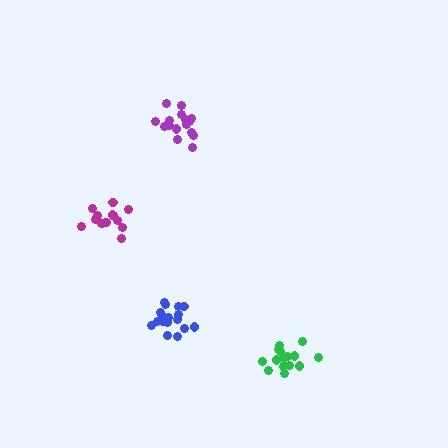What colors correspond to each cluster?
The clusters are colored: magenta, green, purple, blue.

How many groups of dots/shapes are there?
There are 4 groups.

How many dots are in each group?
Group 1: 15 dots, Group 2: 16 dots, Group 3: 16 dots, Group 4: 18 dots (65 total).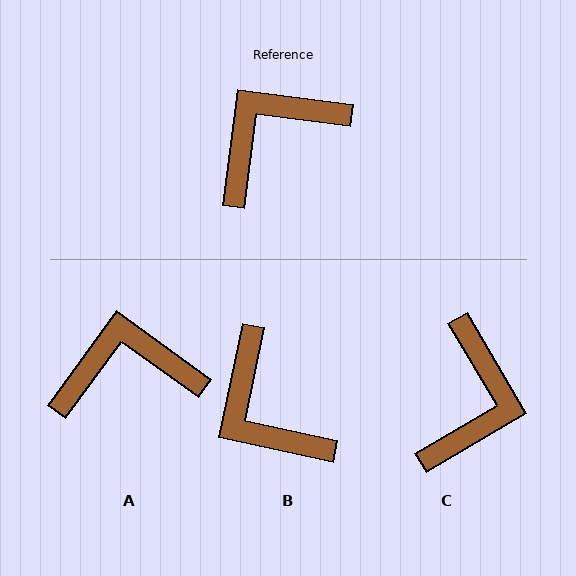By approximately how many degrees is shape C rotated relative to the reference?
Approximately 142 degrees clockwise.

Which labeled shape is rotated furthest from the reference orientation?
C, about 142 degrees away.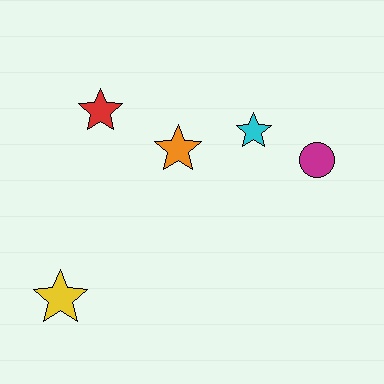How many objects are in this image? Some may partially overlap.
There are 5 objects.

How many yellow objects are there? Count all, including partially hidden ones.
There is 1 yellow object.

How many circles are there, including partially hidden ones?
There is 1 circle.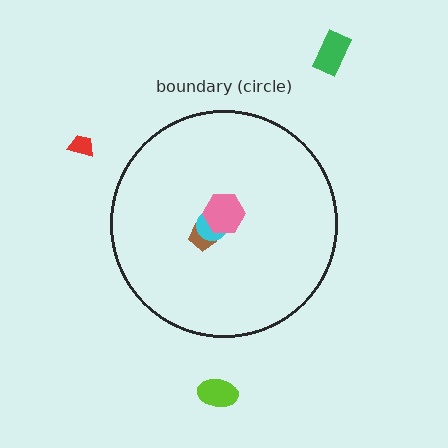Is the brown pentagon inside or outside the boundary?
Inside.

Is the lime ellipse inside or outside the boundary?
Outside.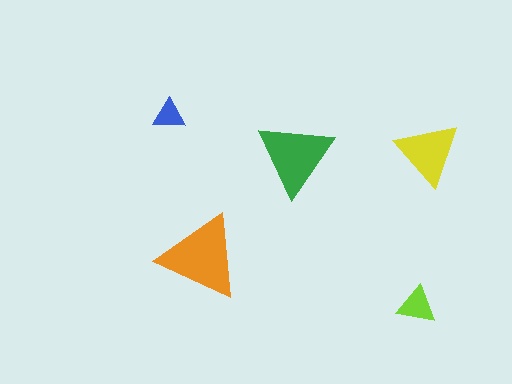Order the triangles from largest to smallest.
the orange one, the green one, the yellow one, the lime one, the blue one.